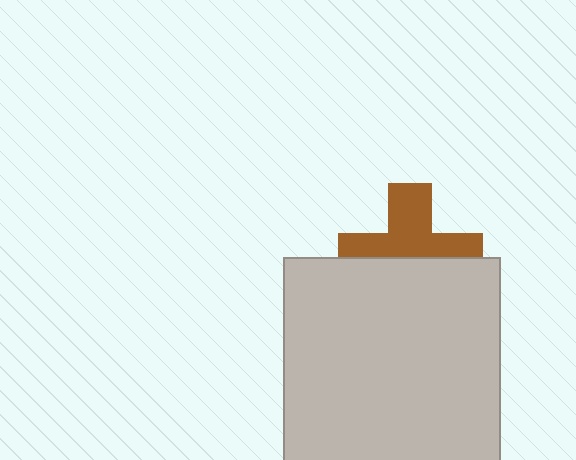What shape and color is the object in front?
The object in front is a light gray square.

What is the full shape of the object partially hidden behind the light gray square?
The partially hidden object is a brown cross.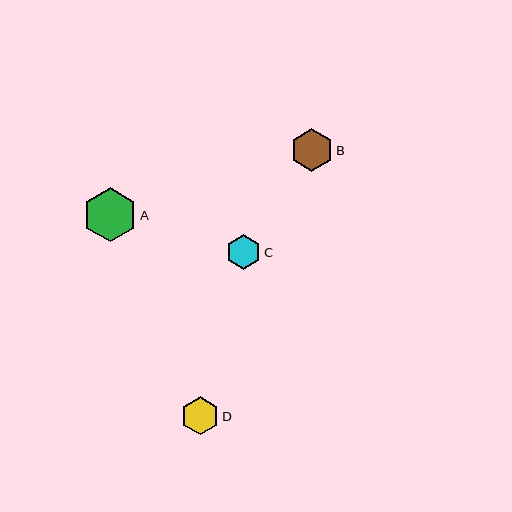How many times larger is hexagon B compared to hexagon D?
Hexagon B is approximately 1.1 times the size of hexagon D.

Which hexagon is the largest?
Hexagon A is the largest with a size of approximately 54 pixels.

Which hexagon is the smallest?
Hexagon C is the smallest with a size of approximately 35 pixels.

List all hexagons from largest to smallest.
From largest to smallest: A, B, D, C.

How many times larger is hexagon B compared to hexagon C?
Hexagon B is approximately 1.2 times the size of hexagon C.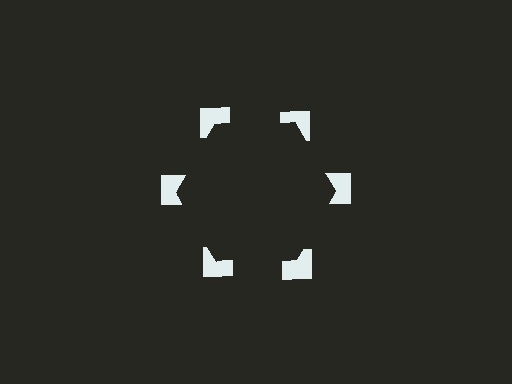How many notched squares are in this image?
There are 6 — one at each vertex of the illusory hexagon.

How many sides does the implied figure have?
6 sides.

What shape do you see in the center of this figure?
An illusory hexagon — its edges are inferred from the aligned wedge cuts in the notched squares, not physically drawn.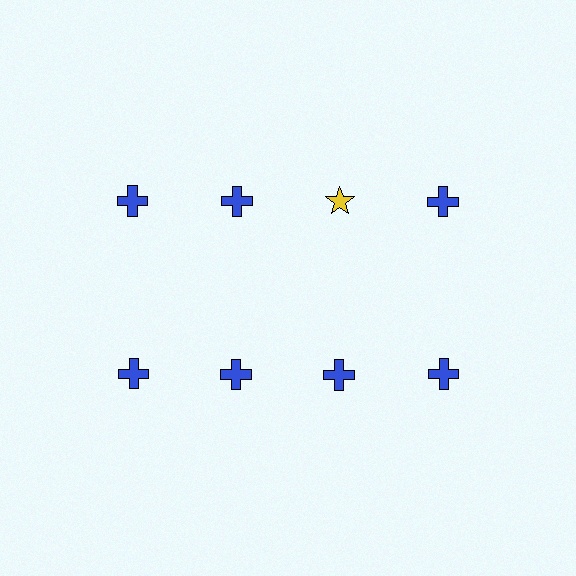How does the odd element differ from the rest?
It differs in both color (yellow instead of blue) and shape (star instead of cross).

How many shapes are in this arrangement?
There are 8 shapes arranged in a grid pattern.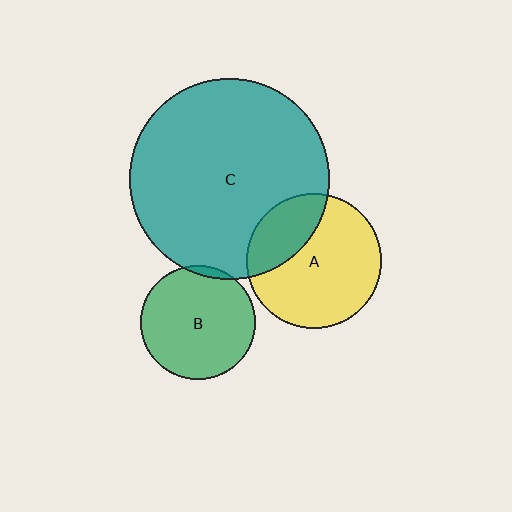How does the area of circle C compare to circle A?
Approximately 2.2 times.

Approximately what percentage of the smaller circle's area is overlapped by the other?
Approximately 5%.